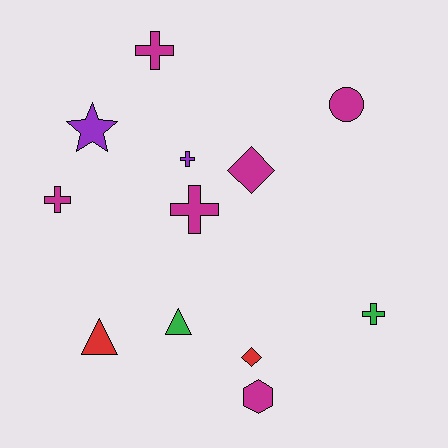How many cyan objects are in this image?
There are no cyan objects.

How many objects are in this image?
There are 12 objects.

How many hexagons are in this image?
There is 1 hexagon.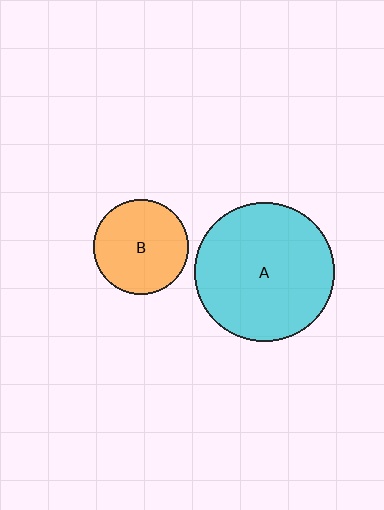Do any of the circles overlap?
No, none of the circles overlap.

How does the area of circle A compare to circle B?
Approximately 2.2 times.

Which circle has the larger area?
Circle A (cyan).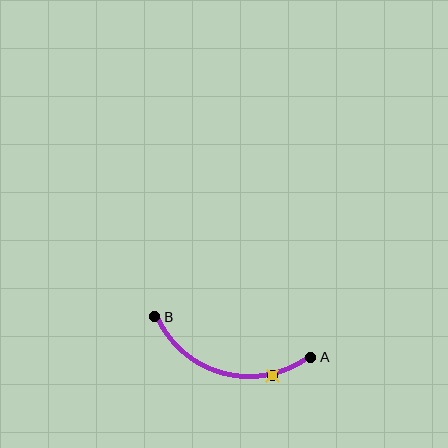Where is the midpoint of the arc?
The arc midpoint is the point on the curve farthest from the straight line joining A and B. It sits below that line.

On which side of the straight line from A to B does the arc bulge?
The arc bulges below the straight line connecting A and B.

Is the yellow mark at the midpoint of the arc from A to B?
No. The yellow mark lies on the arc but is closer to endpoint A. The arc midpoint would be at the point on the curve equidistant along the arc from both A and B.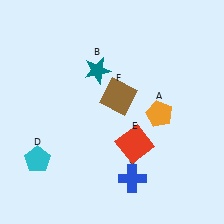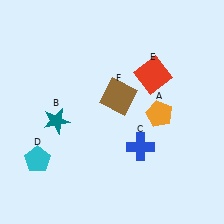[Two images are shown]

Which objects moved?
The objects that moved are: the teal star (B), the blue cross (C), the red square (E).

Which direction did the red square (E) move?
The red square (E) moved up.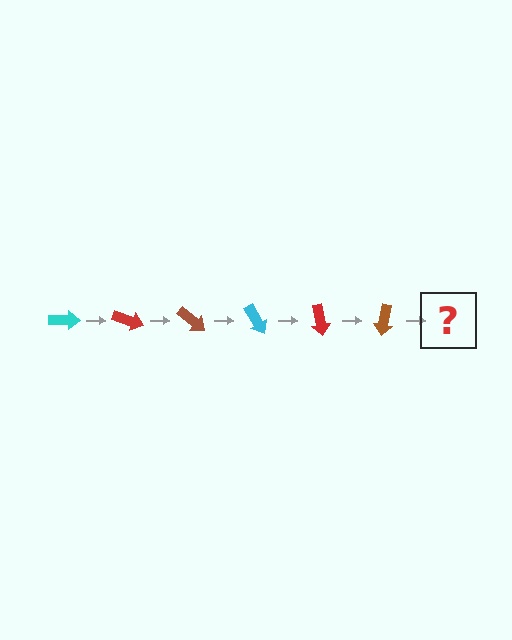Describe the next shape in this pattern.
It should be a cyan arrow, rotated 120 degrees from the start.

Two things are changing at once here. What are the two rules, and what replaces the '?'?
The two rules are that it rotates 20 degrees each step and the color cycles through cyan, red, and brown. The '?' should be a cyan arrow, rotated 120 degrees from the start.